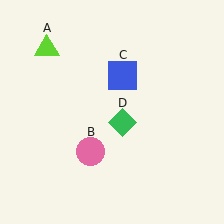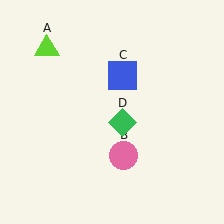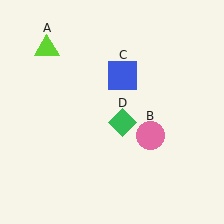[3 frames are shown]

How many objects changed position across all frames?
1 object changed position: pink circle (object B).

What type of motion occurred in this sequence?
The pink circle (object B) rotated counterclockwise around the center of the scene.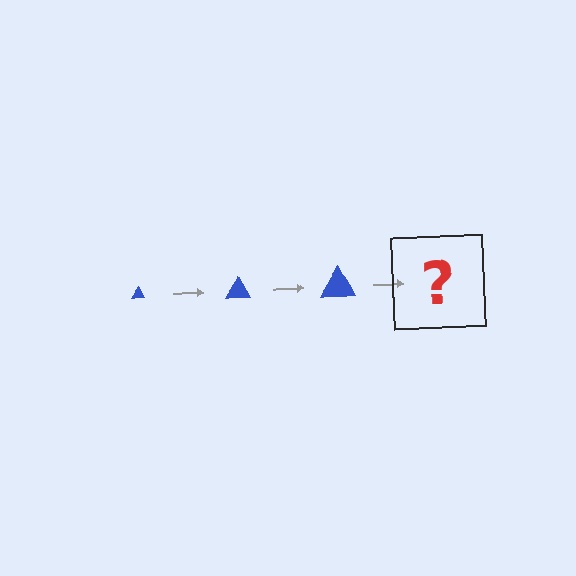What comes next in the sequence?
The next element should be a blue triangle, larger than the previous one.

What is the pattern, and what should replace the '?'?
The pattern is that the triangle gets progressively larger each step. The '?' should be a blue triangle, larger than the previous one.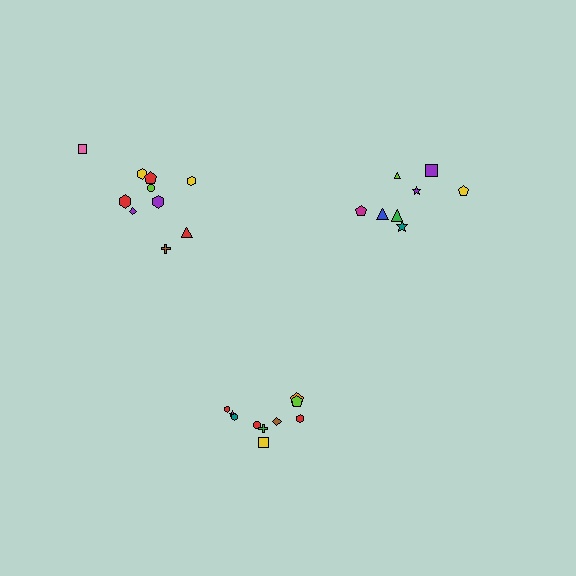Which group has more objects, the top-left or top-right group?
The top-left group.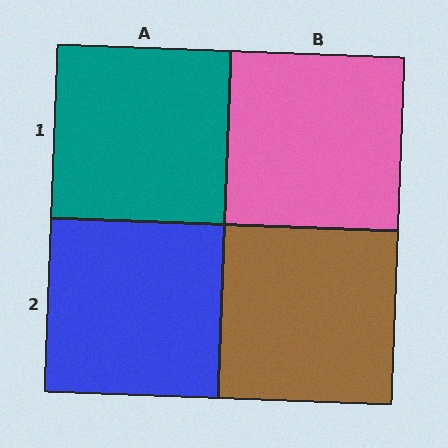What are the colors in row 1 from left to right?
Teal, pink.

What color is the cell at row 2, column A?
Blue.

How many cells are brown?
1 cell is brown.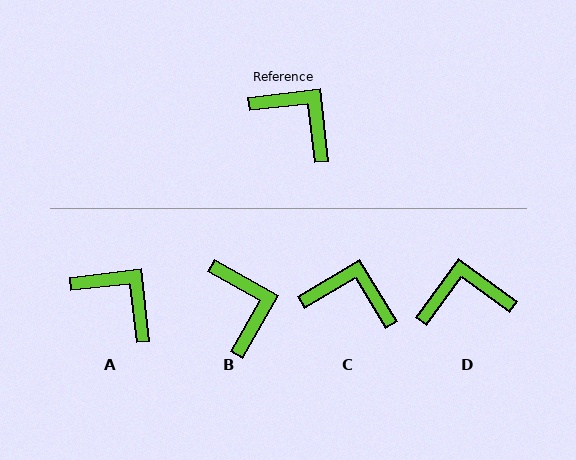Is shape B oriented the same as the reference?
No, it is off by about 36 degrees.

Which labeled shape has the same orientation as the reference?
A.